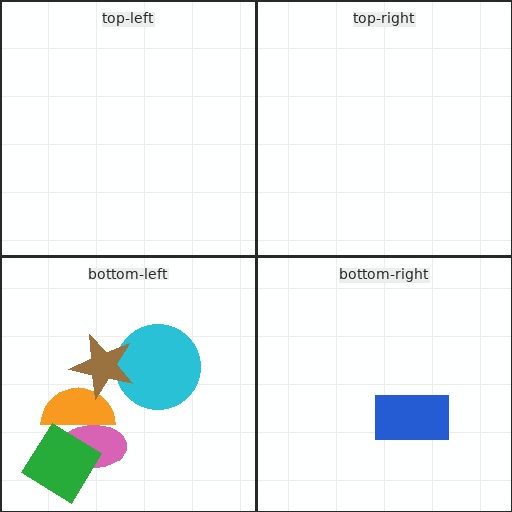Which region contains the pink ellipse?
The bottom-left region.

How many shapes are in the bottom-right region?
1.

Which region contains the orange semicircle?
The bottom-left region.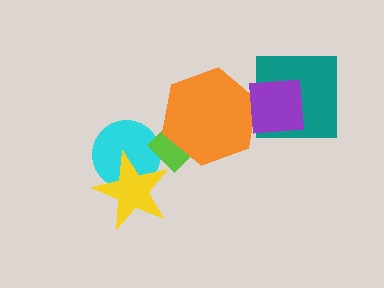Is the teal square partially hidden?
Yes, it is partially covered by another shape.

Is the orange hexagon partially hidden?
Yes, it is partially covered by another shape.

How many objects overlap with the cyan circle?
2 objects overlap with the cyan circle.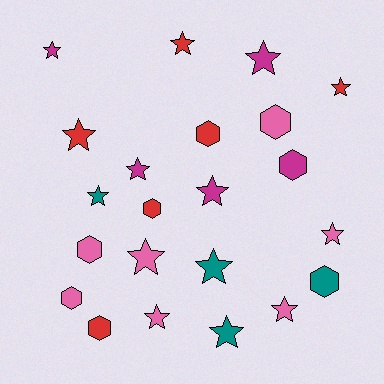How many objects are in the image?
There are 22 objects.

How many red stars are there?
There are 3 red stars.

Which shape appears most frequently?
Star, with 14 objects.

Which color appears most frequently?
Pink, with 7 objects.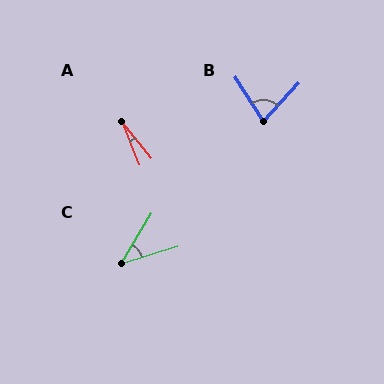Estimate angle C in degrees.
Approximately 42 degrees.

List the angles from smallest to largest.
A (17°), C (42°), B (76°).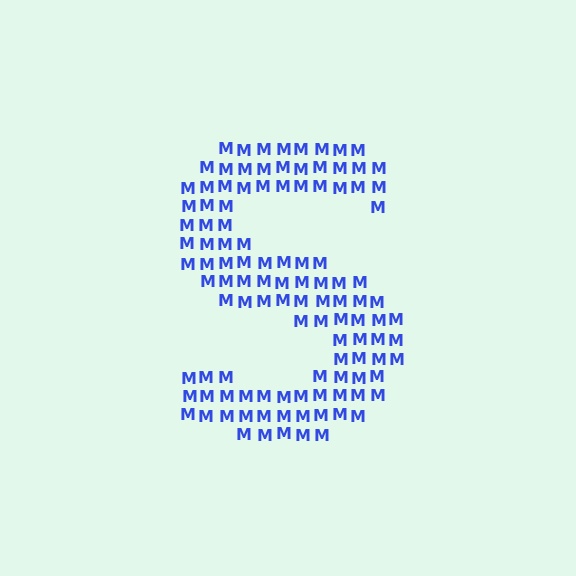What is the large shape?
The large shape is the letter S.